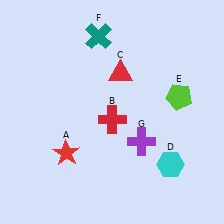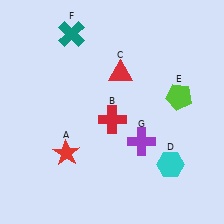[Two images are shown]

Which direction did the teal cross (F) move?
The teal cross (F) moved left.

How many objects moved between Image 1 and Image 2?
1 object moved between the two images.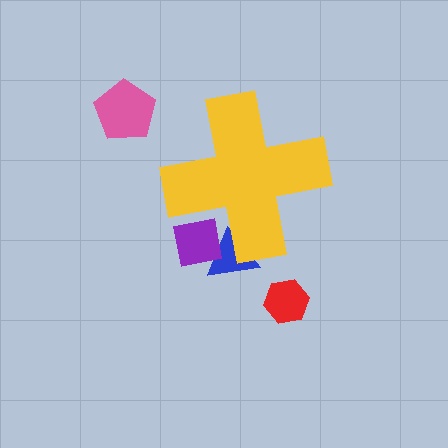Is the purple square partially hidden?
Yes, the purple square is partially hidden behind the yellow cross.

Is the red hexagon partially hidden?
No, the red hexagon is fully visible.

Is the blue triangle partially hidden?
Yes, the blue triangle is partially hidden behind the yellow cross.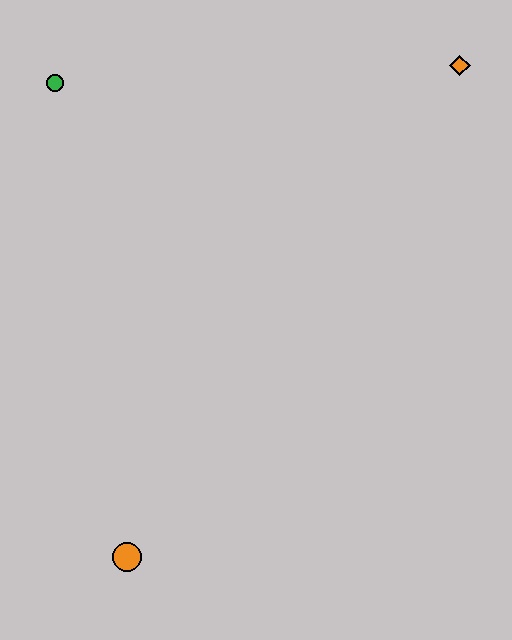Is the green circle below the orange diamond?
Yes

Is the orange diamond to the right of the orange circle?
Yes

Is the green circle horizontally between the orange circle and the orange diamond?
No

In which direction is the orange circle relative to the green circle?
The orange circle is below the green circle.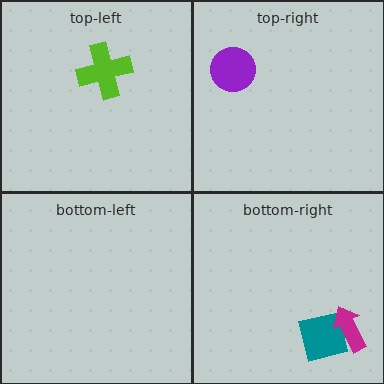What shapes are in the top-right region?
The purple circle.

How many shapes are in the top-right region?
1.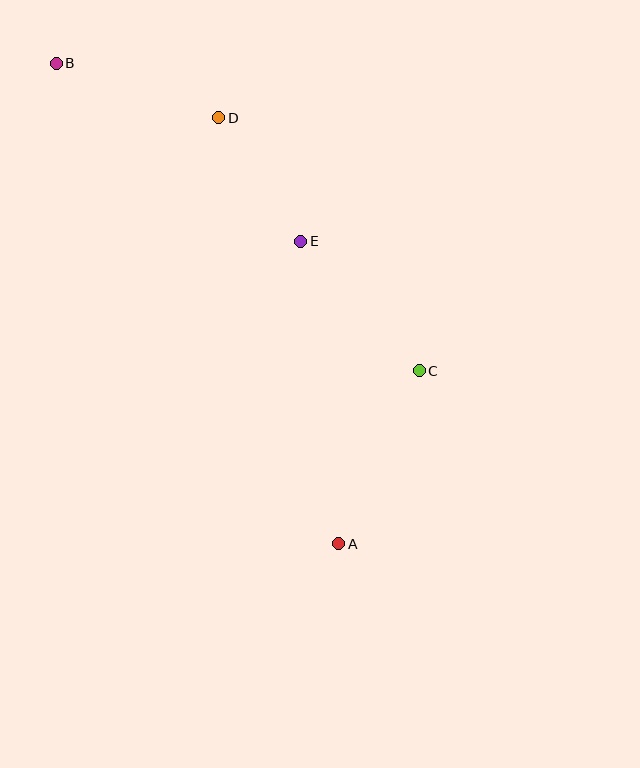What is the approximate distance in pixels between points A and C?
The distance between A and C is approximately 191 pixels.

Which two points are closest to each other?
Points D and E are closest to each other.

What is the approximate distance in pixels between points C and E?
The distance between C and E is approximately 176 pixels.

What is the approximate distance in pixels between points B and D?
The distance between B and D is approximately 171 pixels.